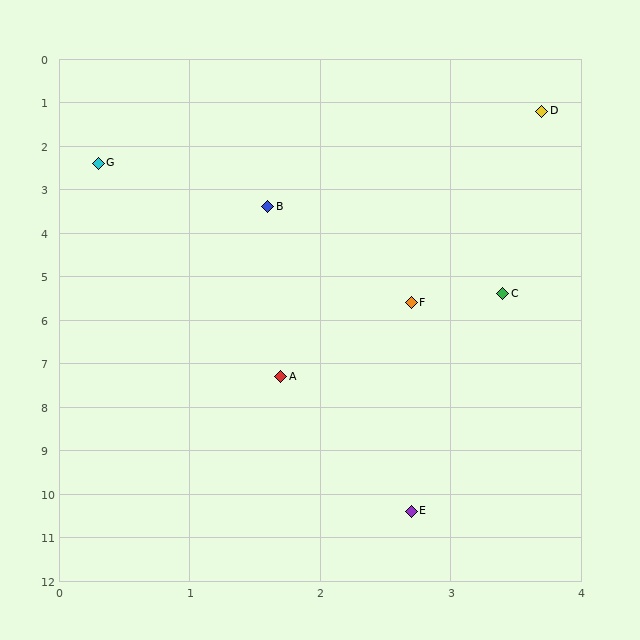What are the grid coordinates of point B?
Point B is at approximately (1.6, 3.4).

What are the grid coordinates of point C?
Point C is at approximately (3.4, 5.4).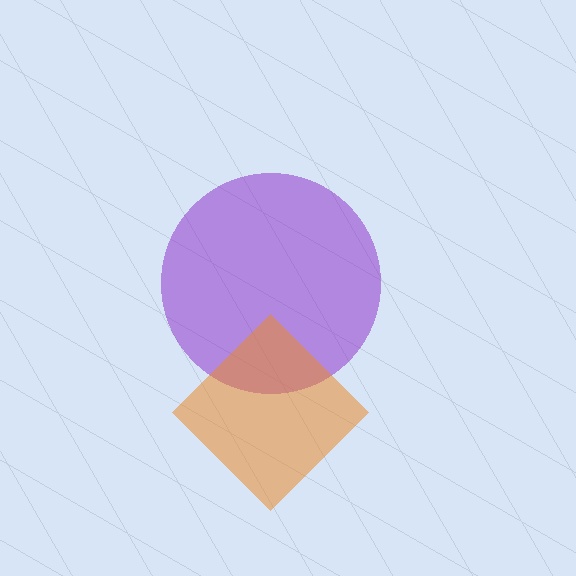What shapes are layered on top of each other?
The layered shapes are: a purple circle, an orange diamond.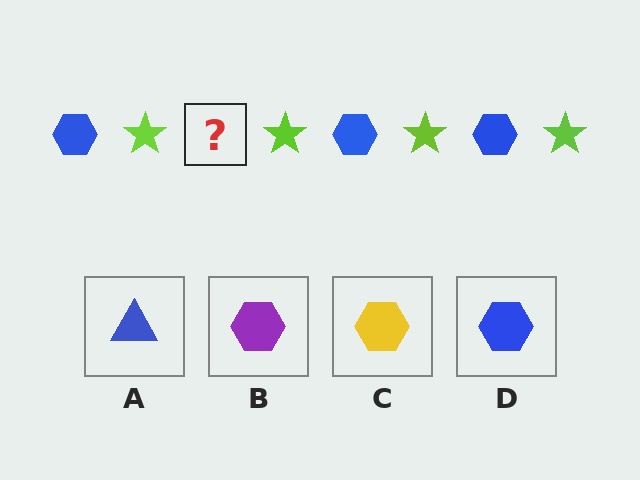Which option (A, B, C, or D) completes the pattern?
D.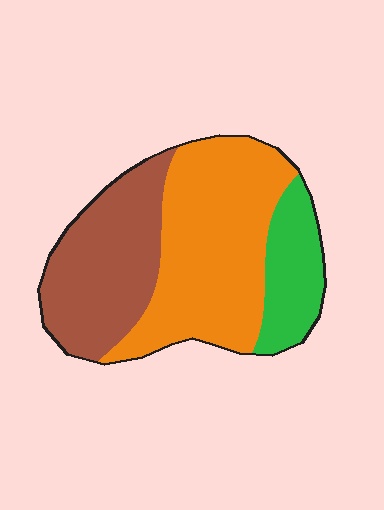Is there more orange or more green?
Orange.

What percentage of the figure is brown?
Brown covers around 35% of the figure.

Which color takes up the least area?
Green, at roughly 15%.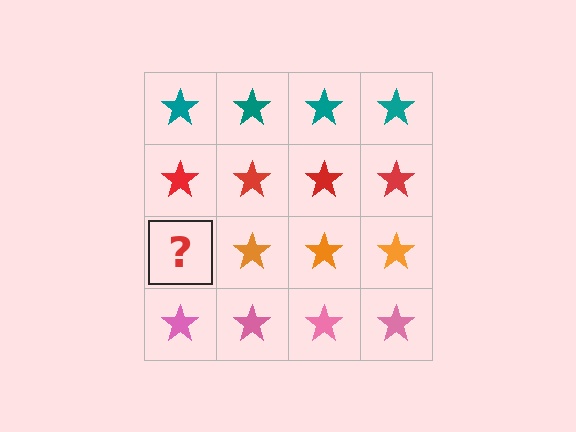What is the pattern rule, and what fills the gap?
The rule is that each row has a consistent color. The gap should be filled with an orange star.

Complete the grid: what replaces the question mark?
The question mark should be replaced with an orange star.